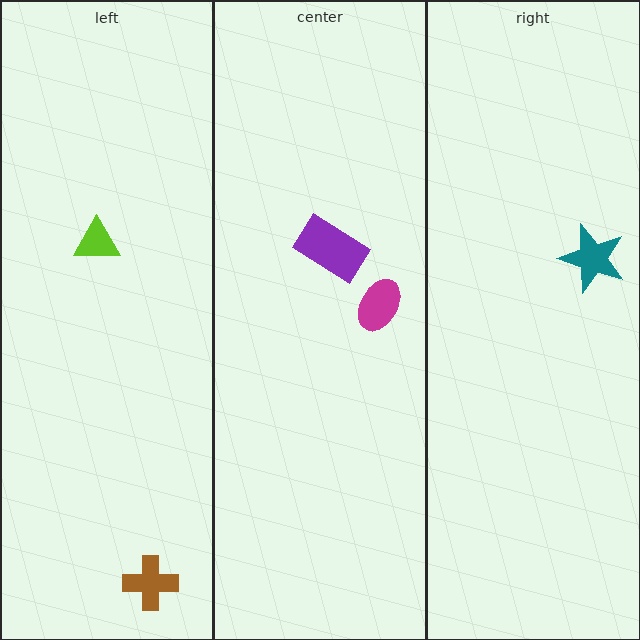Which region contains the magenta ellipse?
The center region.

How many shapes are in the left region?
2.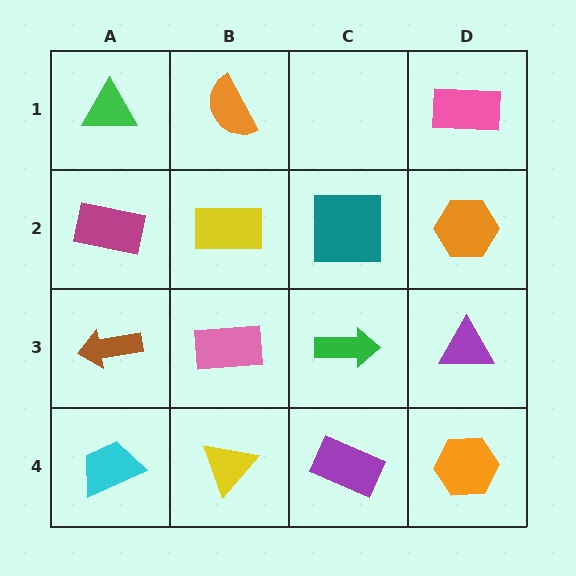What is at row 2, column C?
A teal square.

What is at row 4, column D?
An orange hexagon.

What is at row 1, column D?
A pink rectangle.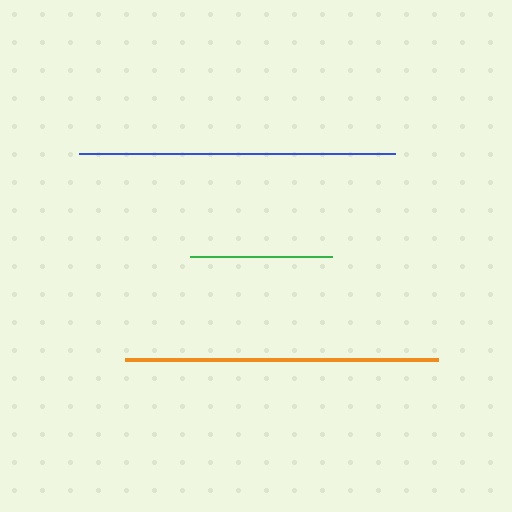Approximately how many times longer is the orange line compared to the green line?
The orange line is approximately 2.2 times the length of the green line.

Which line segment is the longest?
The blue line is the longest at approximately 316 pixels.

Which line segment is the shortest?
The green line is the shortest at approximately 142 pixels.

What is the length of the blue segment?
The blue segment is approximately 316 pixels long.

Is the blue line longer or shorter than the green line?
The blue line is longer than the green line.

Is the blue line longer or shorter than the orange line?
The blue line is longer than the orange line.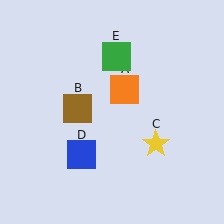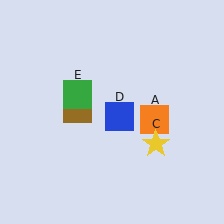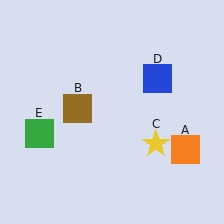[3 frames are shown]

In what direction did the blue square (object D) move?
The blue square (object D) moved up and to the right.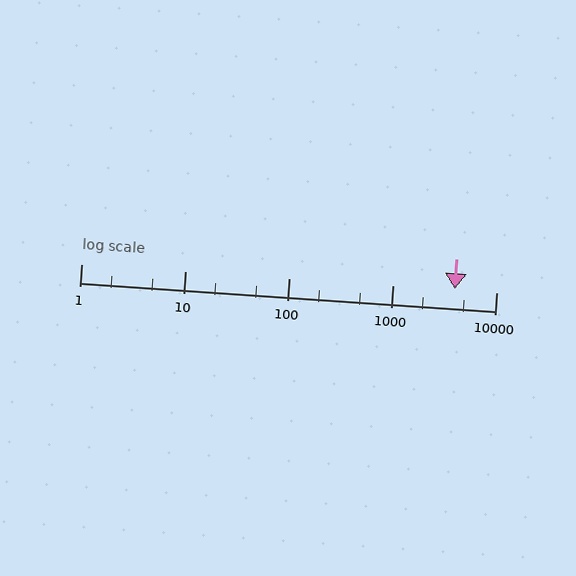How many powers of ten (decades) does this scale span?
The scale spans 4 decades, from 1 to 10000.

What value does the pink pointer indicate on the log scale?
The pointer indicates approximately 4000.